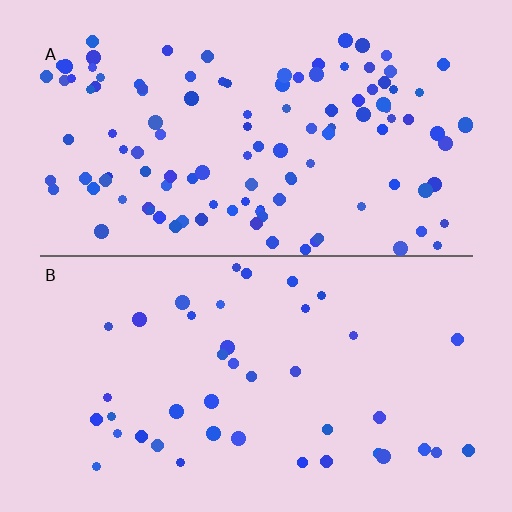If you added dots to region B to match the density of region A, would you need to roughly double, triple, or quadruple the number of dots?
Approximately triple.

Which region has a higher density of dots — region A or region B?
A (the top).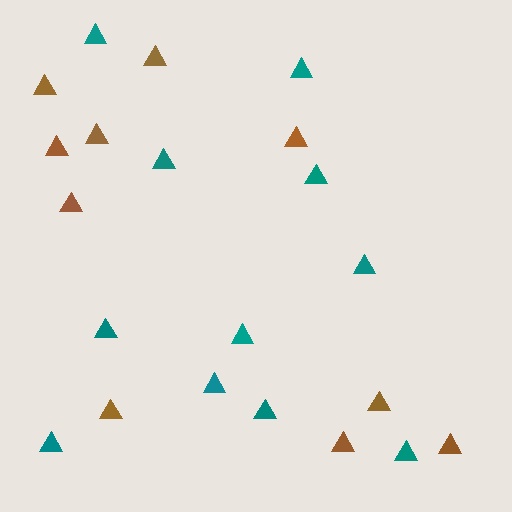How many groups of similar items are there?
There are 2 groups: one group of brown triangles (10) and one group of teal triangles (11).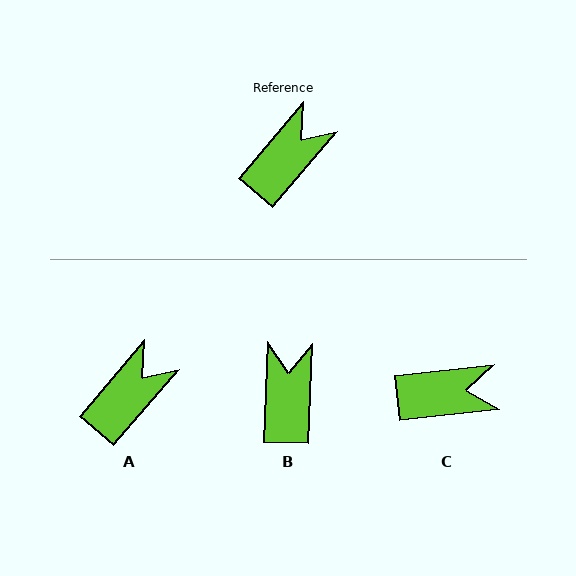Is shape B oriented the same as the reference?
No, it is off by about 38 degrees.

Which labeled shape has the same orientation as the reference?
A.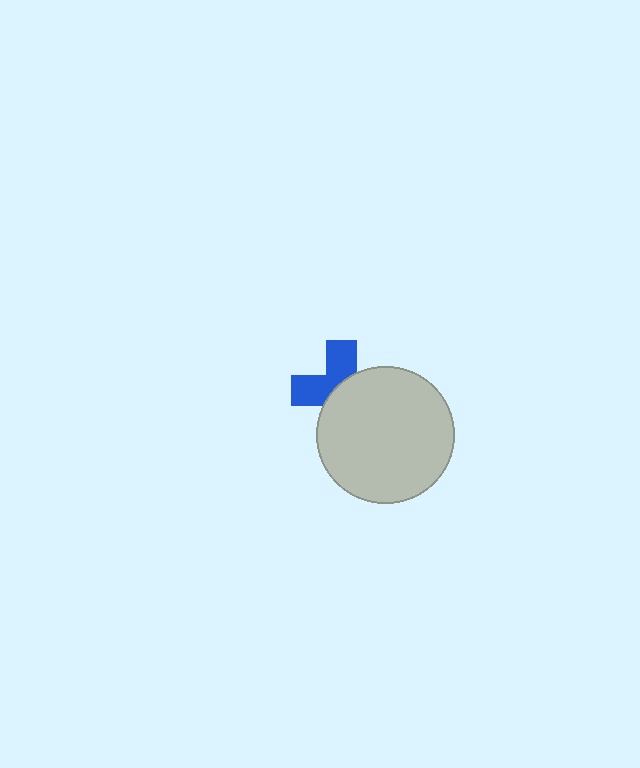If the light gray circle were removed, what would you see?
You would see the complete blue cross.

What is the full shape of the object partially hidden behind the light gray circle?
The partially hidden object is a blue cross.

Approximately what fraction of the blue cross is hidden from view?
Roughly 55% of the blue cross is hidden behind the light gray circle.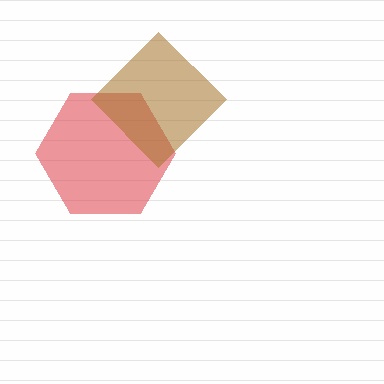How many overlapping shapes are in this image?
There are 2 overlapping shapes in the image.